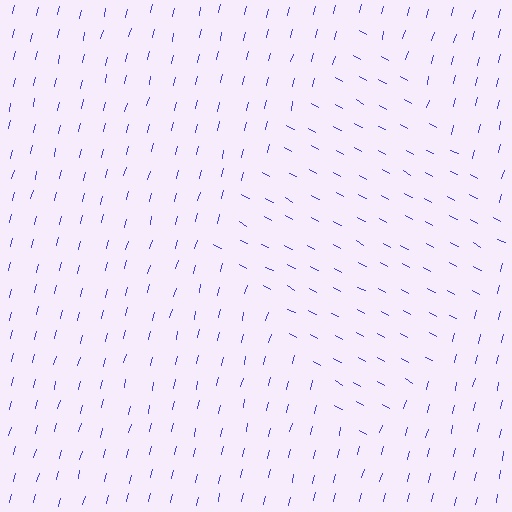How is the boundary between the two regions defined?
The boundary is defined purely by a change in line orientation (approximately 75 degrees difference). All lines are the same color and thickness.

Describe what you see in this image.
The image is filled with small blue line segments. A diamond region in the image has lines oriented differently from the surrounding lines, creating a visible texture boundary.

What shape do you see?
I see a diamond.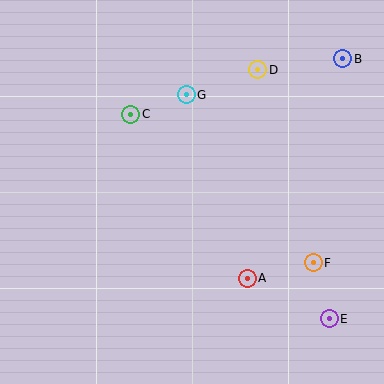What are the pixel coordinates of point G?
Point G is at (186, 95).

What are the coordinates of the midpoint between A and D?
The midpoint between A and D is at (252, 174).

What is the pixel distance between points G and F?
The distance between G and F is 211 pixels.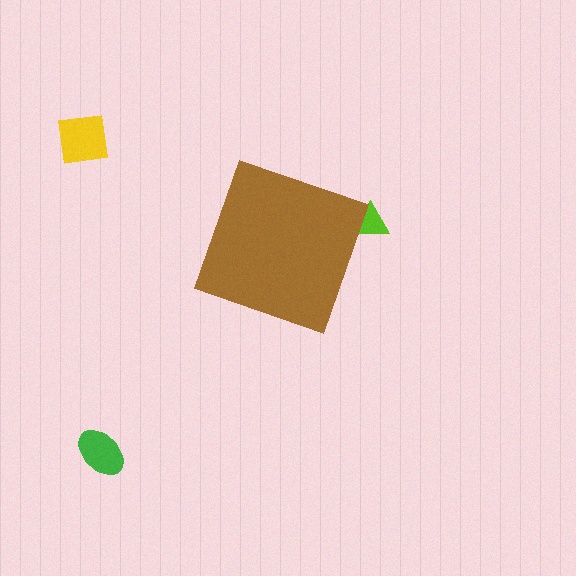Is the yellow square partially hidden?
No, the yellow square is fully visible.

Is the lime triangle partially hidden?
Yes, the lime triangle is partially hidden behind the brown diamond.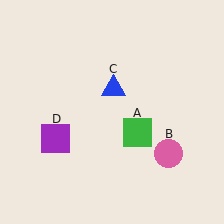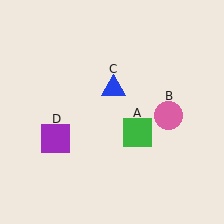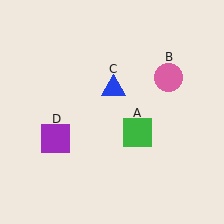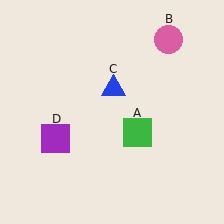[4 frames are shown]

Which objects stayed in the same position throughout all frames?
Green square (object A) and blue triangle (object C) and purple square (object D) remained stationary.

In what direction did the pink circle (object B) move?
The pink circle (object B) moved up.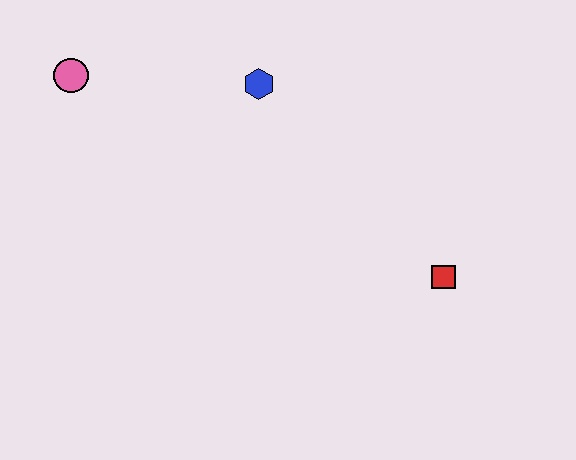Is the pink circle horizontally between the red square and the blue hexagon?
No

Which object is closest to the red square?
The blue hexagon is closest to the red square.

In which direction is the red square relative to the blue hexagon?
The red square is below the blue hexagon.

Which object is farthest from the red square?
The pink circle is farthest from the red square.